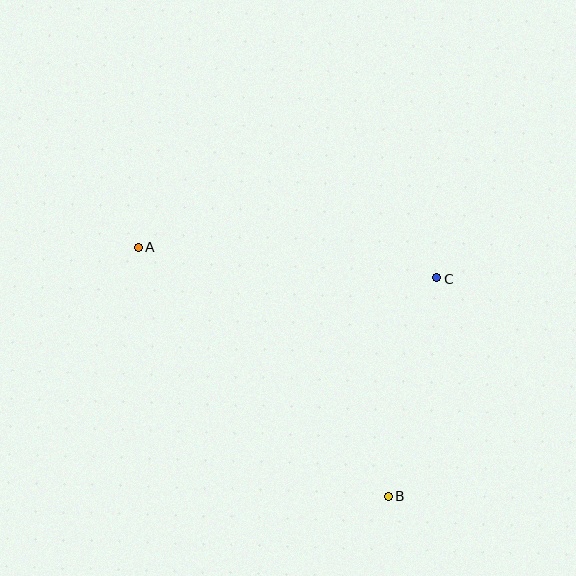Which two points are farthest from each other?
Points A and B are farthest from each other.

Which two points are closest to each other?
Points B and C are closest to each other.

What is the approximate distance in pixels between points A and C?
The distance between A and C is approximately 300 pixels.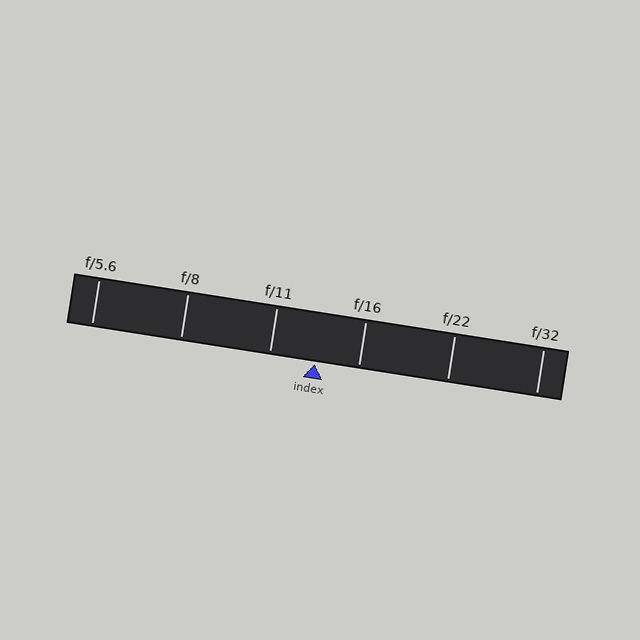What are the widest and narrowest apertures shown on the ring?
The widest aperture shown is f/5.6 and the narrowest is f/32.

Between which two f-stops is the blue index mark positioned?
The index mark is between f/11 and f/16.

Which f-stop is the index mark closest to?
The index mark is closest to f/16.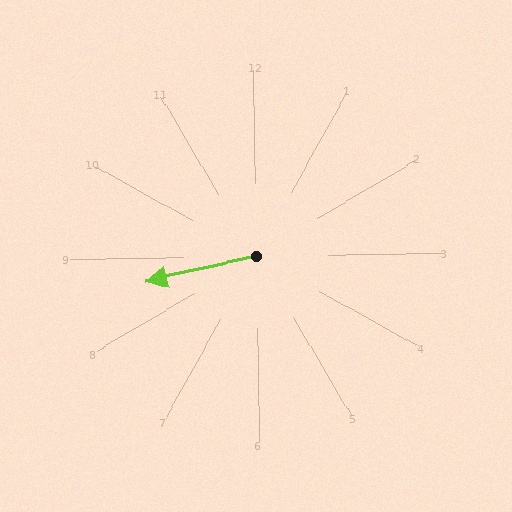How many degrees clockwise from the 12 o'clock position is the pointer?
Approximately 258 degrees.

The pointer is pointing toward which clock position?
Roughly 9 o'clock.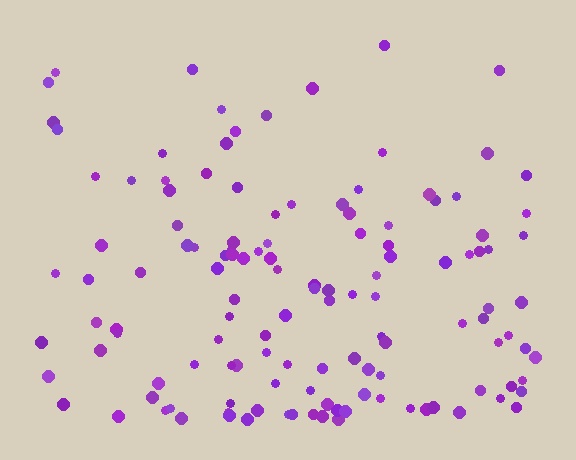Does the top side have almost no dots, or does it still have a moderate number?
Still a moderate number, just noticeably fewer than the bottom.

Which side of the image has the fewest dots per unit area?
The top.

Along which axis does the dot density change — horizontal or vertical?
Vertical.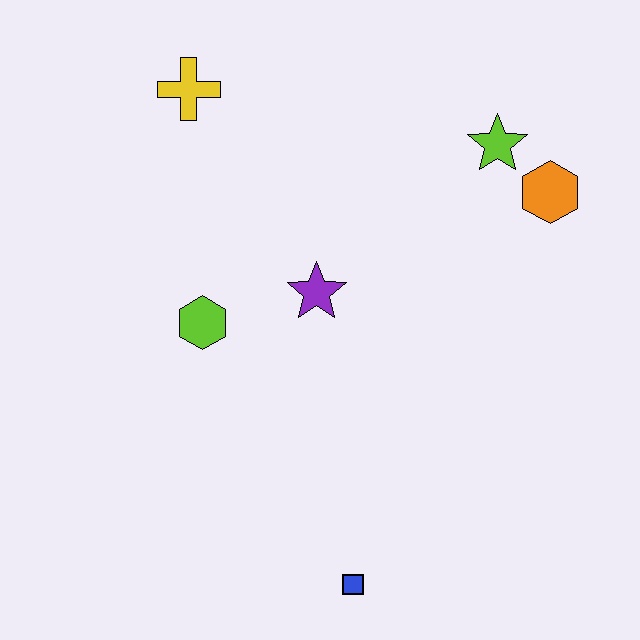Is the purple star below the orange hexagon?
Yes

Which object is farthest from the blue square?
The yellow cross is farthest from the blue square.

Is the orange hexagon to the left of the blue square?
No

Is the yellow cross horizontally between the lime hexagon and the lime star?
No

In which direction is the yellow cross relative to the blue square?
The yellow cross is above the blue square.